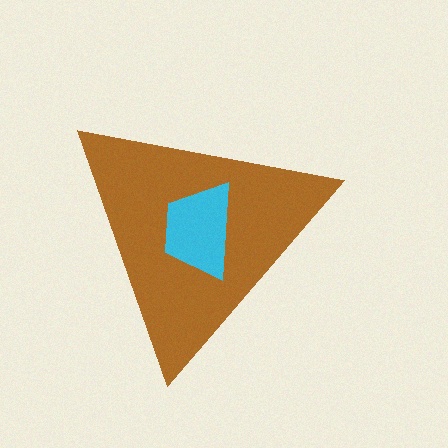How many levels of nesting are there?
2.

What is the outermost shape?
The brown triangle.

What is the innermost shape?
The cyan trapezoid.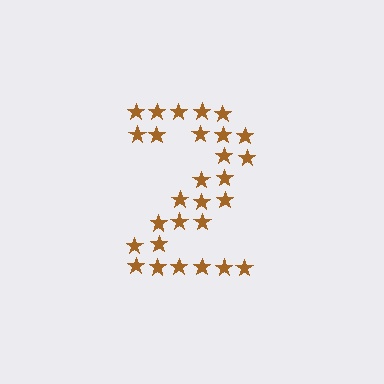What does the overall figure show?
The overall figure shows the digit 2.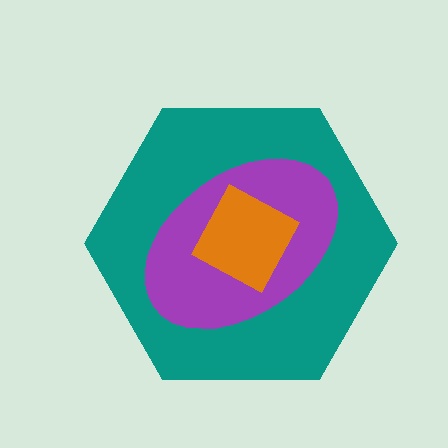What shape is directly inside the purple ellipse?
The orange square.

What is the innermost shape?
The orange square.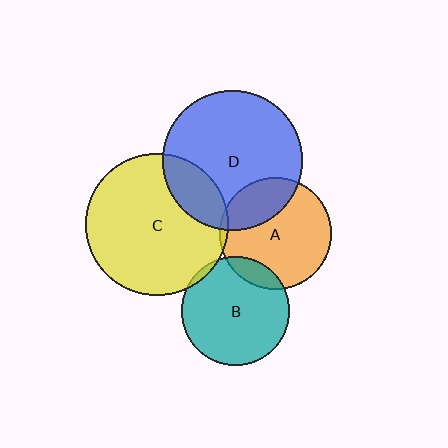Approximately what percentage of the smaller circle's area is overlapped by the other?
Approximately 20%.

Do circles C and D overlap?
Yes.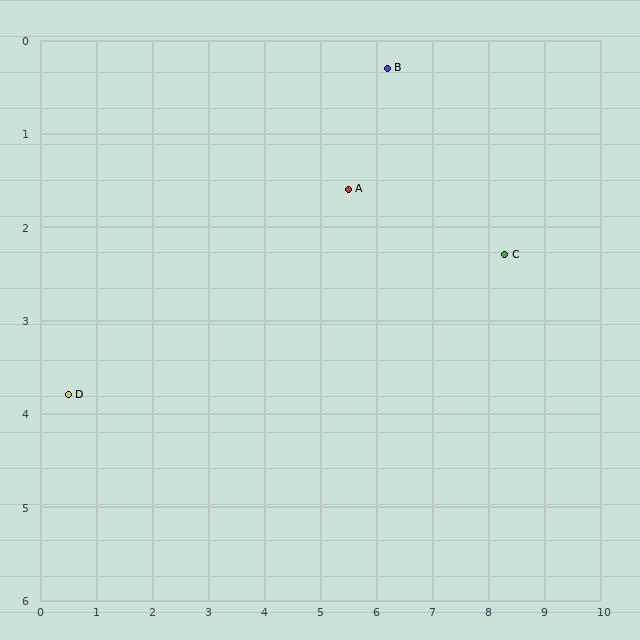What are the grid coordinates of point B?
Point B is at approximately (6.2, 0.3).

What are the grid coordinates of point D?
Point D is at approximately (0.5, 3.8).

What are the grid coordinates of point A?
Point A is at approximately (5.5, 1.6).